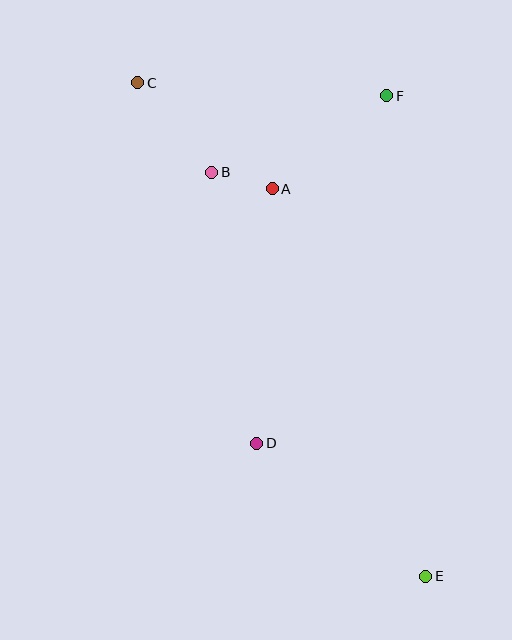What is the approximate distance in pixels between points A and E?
The distance between A and E is approximately 417 pixels.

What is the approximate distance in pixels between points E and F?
The distance between E and F is approximately 482 pixels.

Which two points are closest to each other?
Points A and B are closest to each other.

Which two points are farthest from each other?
Points C and E are farthest from each other.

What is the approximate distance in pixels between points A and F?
The distance between A and F is approximately 147 pixels.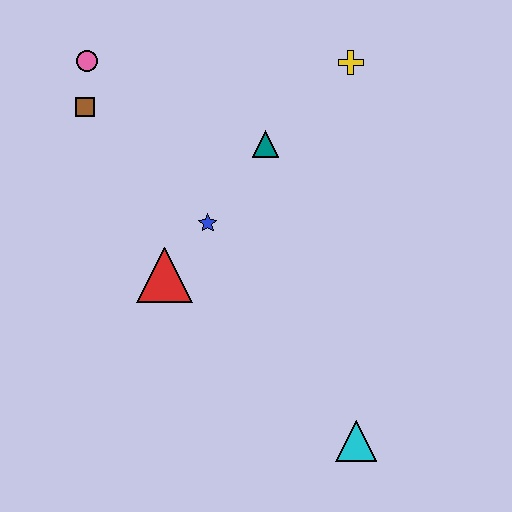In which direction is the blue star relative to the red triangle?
The blue star is above the red triangle.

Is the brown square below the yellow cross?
Yes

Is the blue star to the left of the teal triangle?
Yes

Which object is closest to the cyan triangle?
The red triangle is closest to the cyan triangle.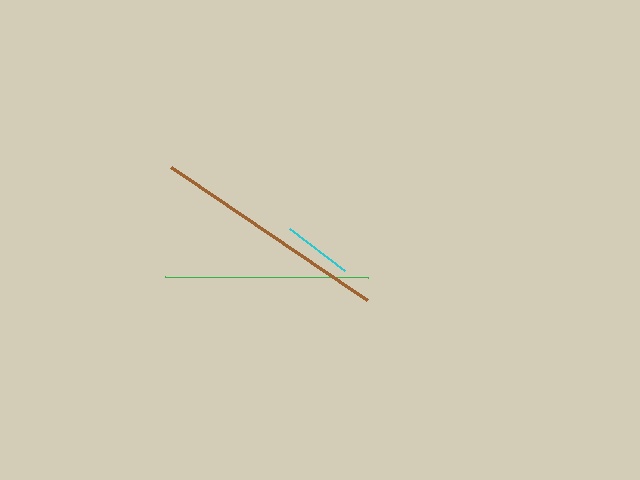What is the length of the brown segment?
The brown segment is approximately 237 pixels long.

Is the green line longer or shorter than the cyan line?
The green line is longer than the cyan line.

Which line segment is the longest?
The brown line is the longest at approximately 237 pixels.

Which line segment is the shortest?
The cyan line is the shortest at approximately 70 pixels.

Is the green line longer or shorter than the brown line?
The brown line is longer than the green line.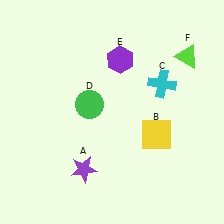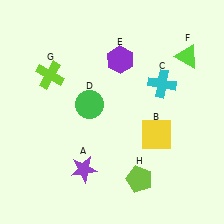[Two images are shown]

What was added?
A lime cross (G), a lime pentagon (H) were added in Image 2.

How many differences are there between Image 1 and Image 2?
There are 2 differences between the two images.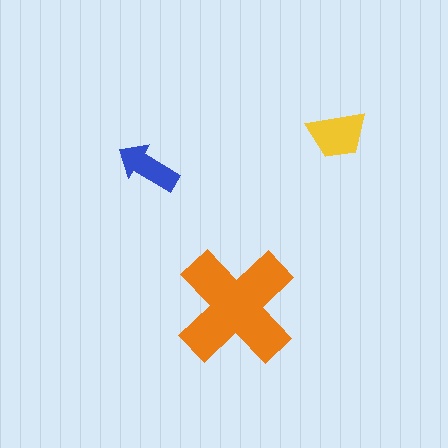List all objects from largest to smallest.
The orange cross, the yellow trapezoid, the blue arrow.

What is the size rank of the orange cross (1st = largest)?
1st.